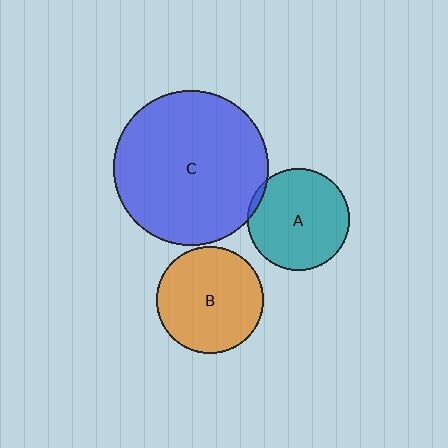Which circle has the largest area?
Circle C (blue).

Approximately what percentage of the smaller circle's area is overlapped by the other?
Approximately 5%.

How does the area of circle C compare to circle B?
Approximately 2.1 times.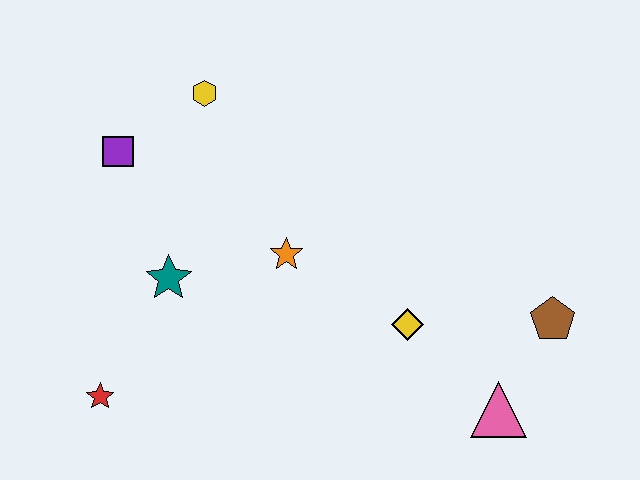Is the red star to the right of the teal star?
No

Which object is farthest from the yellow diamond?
The purple square is farthest from the yellow diamond.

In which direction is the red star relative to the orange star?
The red star is to the left of the orange star.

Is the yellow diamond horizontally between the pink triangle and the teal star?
Yes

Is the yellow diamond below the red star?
No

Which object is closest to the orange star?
The teal star is closest to the orange star.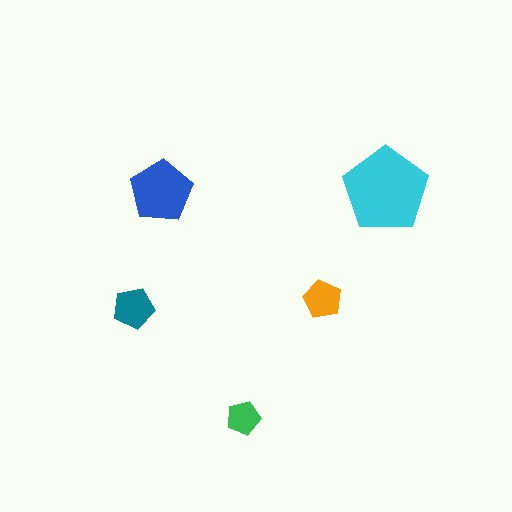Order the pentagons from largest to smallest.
the cyan one, the blue one, the teal one, the orange one, the green one.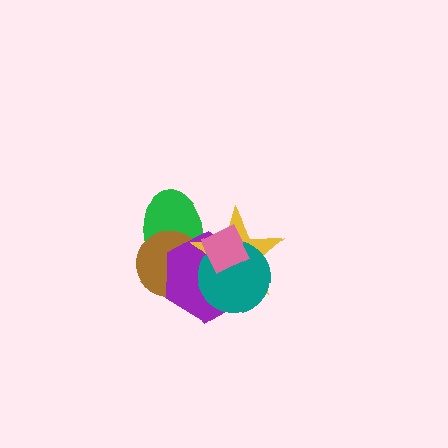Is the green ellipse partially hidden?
Yes, it is partially covered by another shape.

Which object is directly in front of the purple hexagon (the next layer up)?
The yellow star is directly in front of the purple hexagon.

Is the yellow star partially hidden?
Yes, it is partially covered by another shape.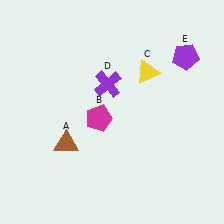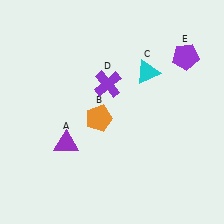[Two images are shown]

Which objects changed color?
A changed from brown to purple. B changed from magenta to orange. C changed from yellow to cyan.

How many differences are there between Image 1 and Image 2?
There are 3 differences between the two images.